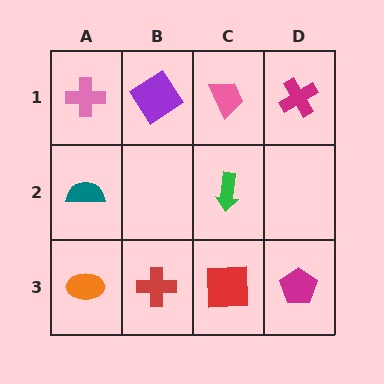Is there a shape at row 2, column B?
No, that cell is empty.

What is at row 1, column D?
A magenta cross.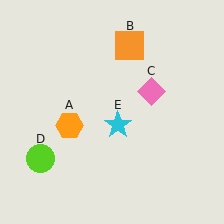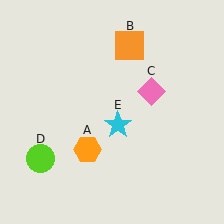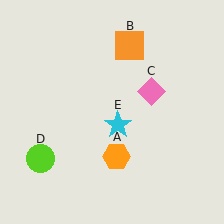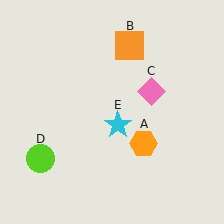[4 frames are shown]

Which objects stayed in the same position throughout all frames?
Orange square (object B) and pink diamond (object C) and lime circle (object D) and cyan star (object E) remained stationary.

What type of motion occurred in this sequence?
The orange hexagon (object A) rotated counterclockwise around the center of the scene.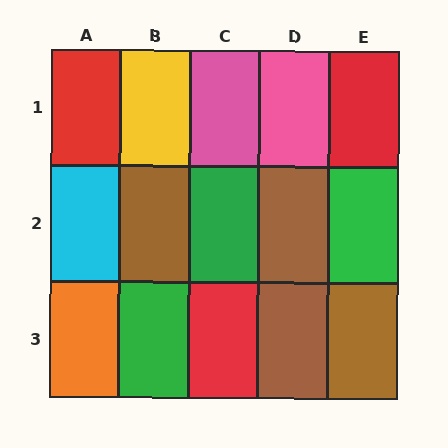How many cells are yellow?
1 cell is yellow.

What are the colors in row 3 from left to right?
Orange, green, red, brown, brown.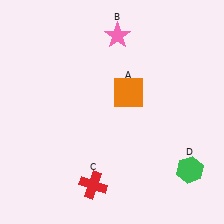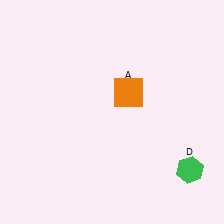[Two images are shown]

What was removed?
The pink star (B), the red cross (C) were removed in Image 2.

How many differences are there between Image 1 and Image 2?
There are 2 differences between the two images.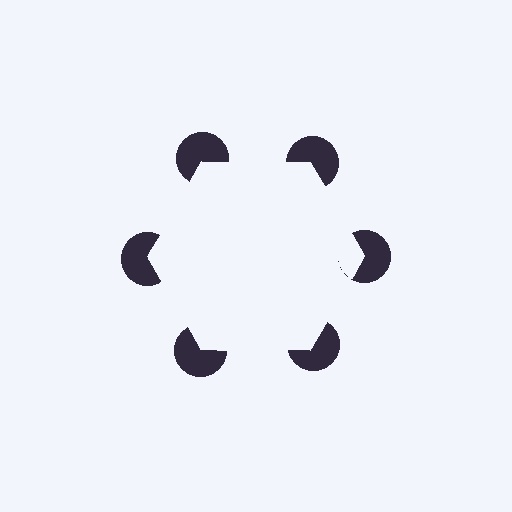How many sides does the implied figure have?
6 sides.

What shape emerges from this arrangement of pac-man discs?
An illusory hexagon — its edges are inferred from the aligned wedge cuts in the pac-man discs, not physically drawn.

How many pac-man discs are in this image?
There are 6 — one at each vertex of the illusory hexagon.